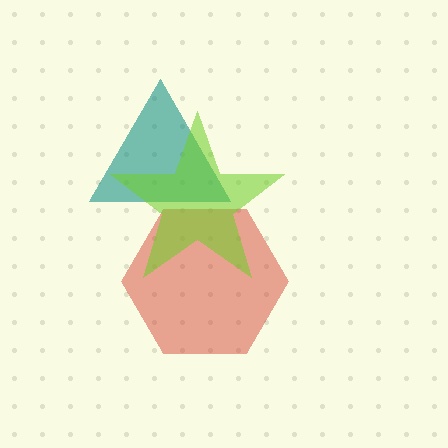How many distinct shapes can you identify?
There are 3 distinct shapes: a teal triangle, a red hexagon, a lime star.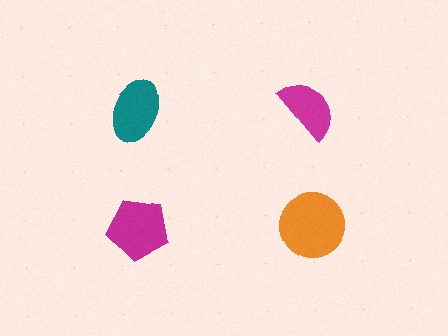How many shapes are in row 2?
2 shapes.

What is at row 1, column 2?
A magenta semicircle.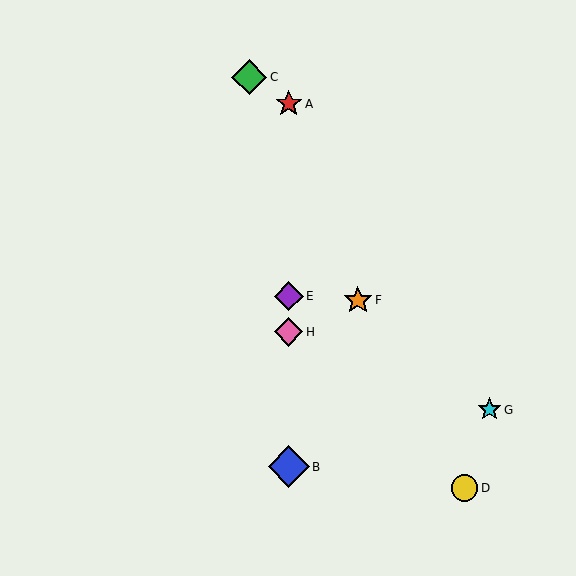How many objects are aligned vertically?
4 objects (A, B, E, H) are aligned vertically.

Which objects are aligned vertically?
Objects A, B, E, H are aligned vertically.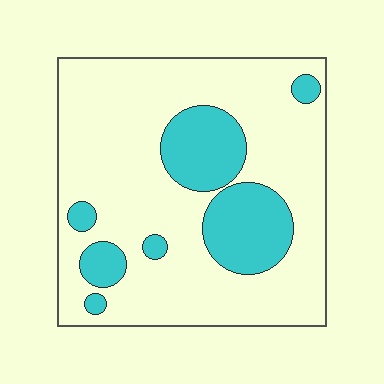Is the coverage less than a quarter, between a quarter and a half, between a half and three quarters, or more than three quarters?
Less than a quarter.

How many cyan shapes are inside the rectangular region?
7.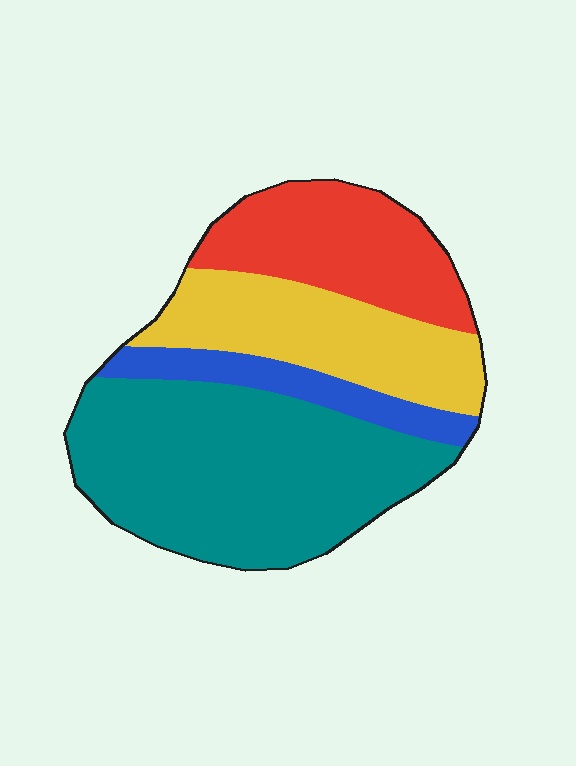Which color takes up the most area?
Teal, at roughly 45%.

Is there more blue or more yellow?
Yellow.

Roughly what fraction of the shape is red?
Red covers 21% of the shape.